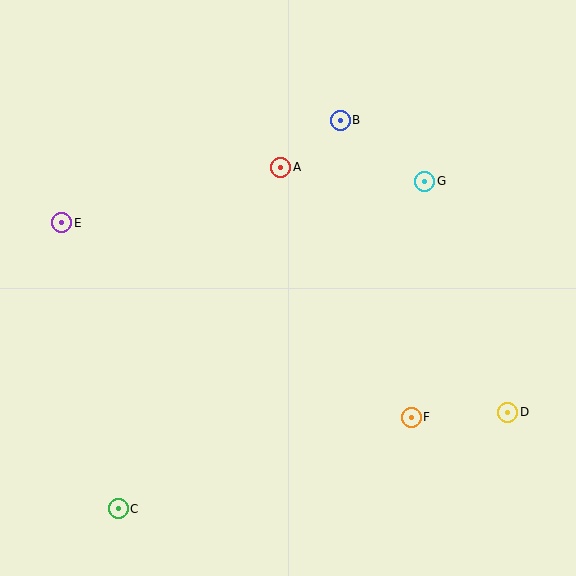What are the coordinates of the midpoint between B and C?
The midpoint between B and C is at (229, 315).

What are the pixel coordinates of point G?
Point G is at (425, 181).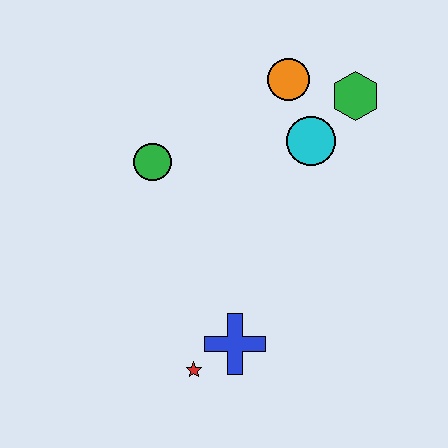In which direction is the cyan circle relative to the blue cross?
The cyan circle is above the blue cross.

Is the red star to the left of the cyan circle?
Yes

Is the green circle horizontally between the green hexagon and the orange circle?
No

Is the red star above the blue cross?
No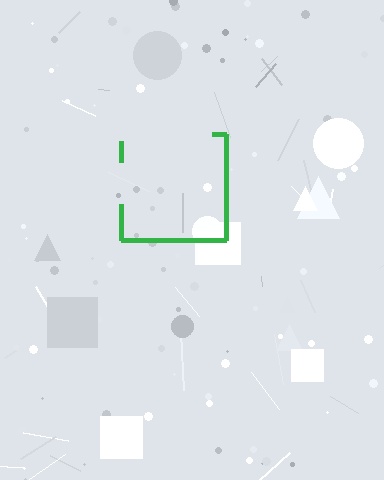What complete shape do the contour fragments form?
The contour fragments form a square.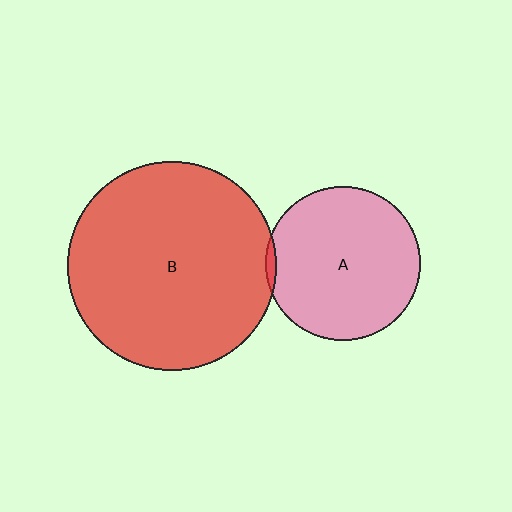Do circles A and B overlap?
Yes.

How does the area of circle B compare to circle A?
Approximately 1.8 times.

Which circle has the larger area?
Circle B (red).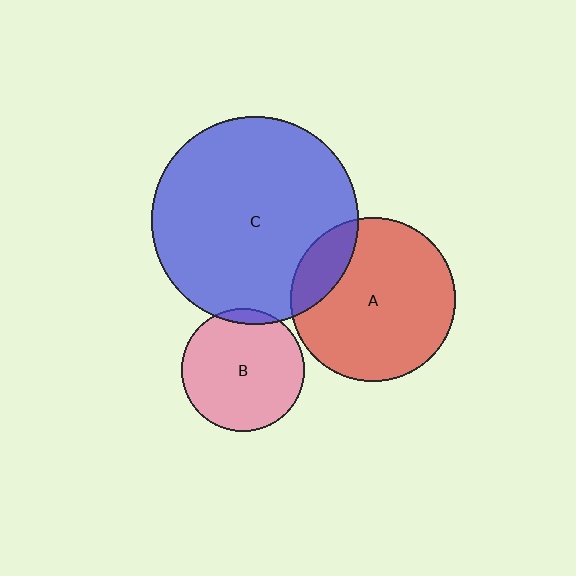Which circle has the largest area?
Circle C (blue).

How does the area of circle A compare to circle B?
Approximately 1.8 times.